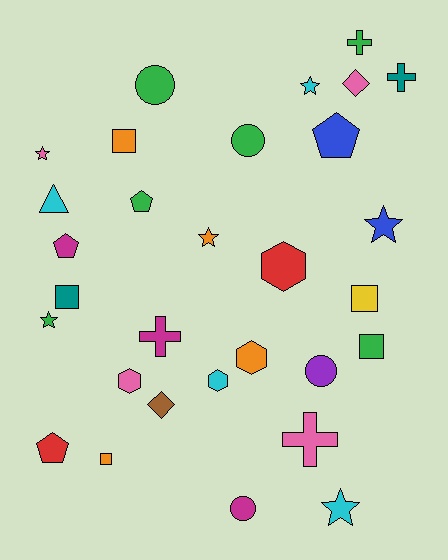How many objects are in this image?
There are 30 objects.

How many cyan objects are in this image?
There are 4 cyan objects.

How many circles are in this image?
There are 4 circles.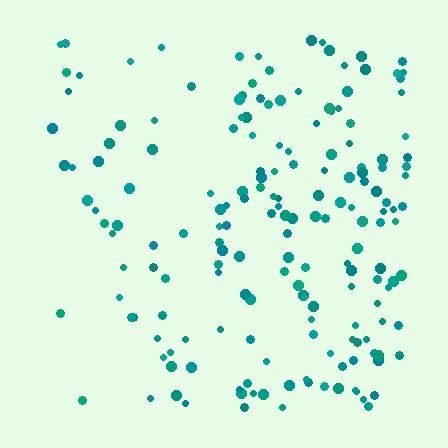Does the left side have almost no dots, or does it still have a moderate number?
Still a moderate number, just noticeably fewer than the right.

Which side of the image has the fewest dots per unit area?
The left.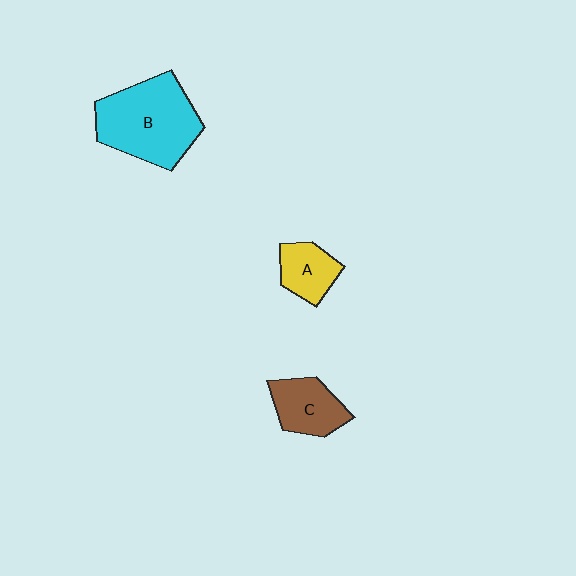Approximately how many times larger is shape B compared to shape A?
Approximately 2.5 times.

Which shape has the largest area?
Shape B (cyan).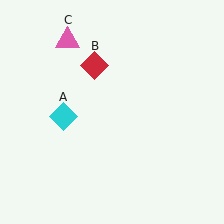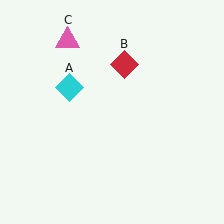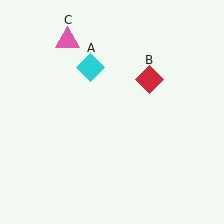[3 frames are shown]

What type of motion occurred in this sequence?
The cyan diamond (object A), red diamond (object B) rotated clockwise around the center of the scene.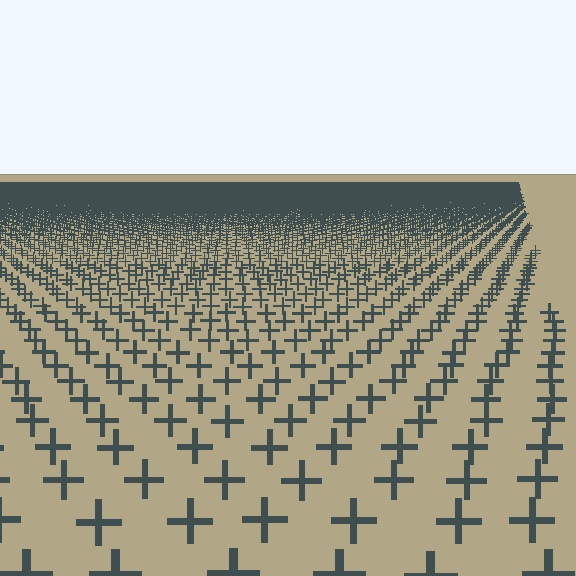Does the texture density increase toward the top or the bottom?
Density increases toward the top.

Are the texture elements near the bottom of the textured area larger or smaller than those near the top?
Larger. Near the bottom, elements are closer to the viewer and appear at a bigger on-screen size.